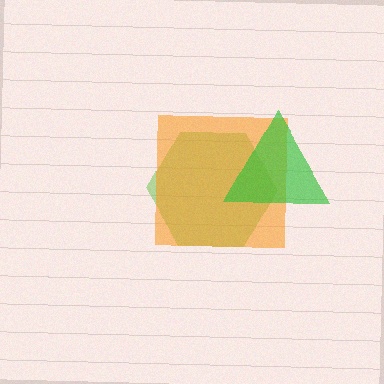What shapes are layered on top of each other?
The layered shapes are: a lime hexagon, an orange square, a green triangle.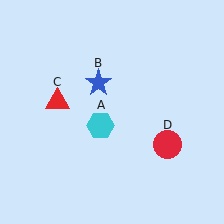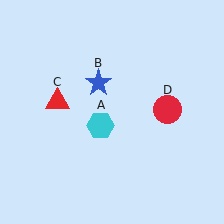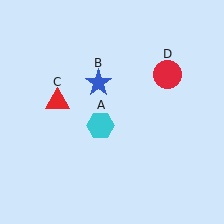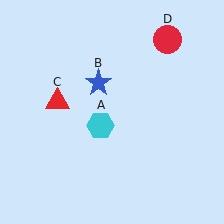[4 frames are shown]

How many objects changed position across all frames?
1 object changed position: red circle (object D).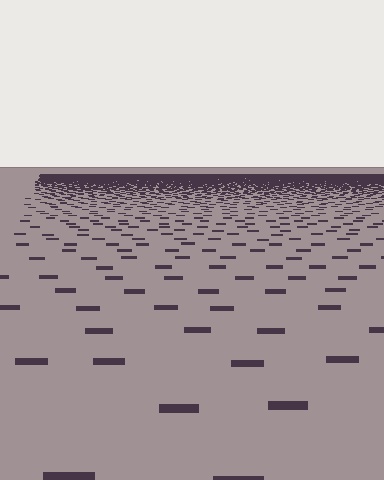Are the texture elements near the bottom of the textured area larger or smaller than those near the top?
Larger. Near the bottom, elements are closer to the viewer and appear at a bigger on-screen size.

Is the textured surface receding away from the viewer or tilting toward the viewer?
The surface is receding away from the viewer. Texture elements get smaller and denser toward the top.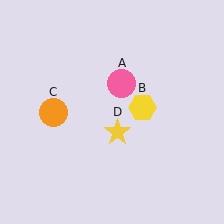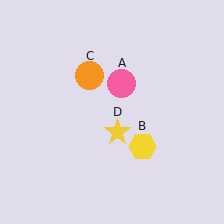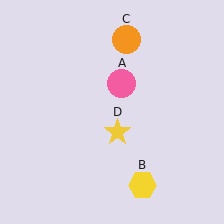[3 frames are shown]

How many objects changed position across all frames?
2 objects changed position: yellow hexagon (object B), orange circle (object C).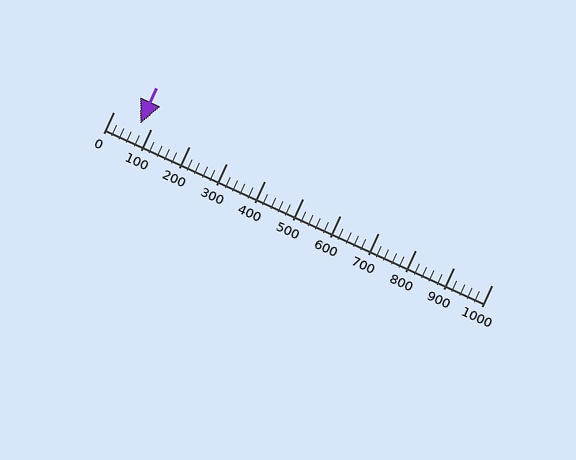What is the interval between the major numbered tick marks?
The major tick marks are spaced 100 units apart.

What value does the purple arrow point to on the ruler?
The purple arrow points to approximately 70.